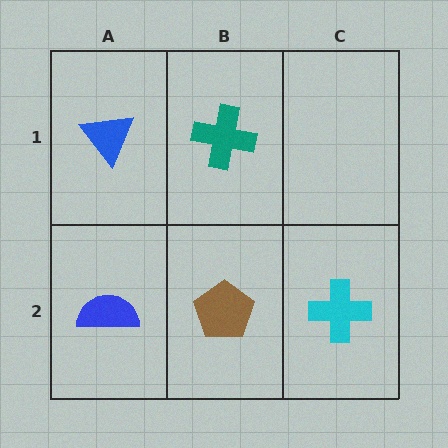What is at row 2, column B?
A brown pentagon.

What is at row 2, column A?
A blue semicircle.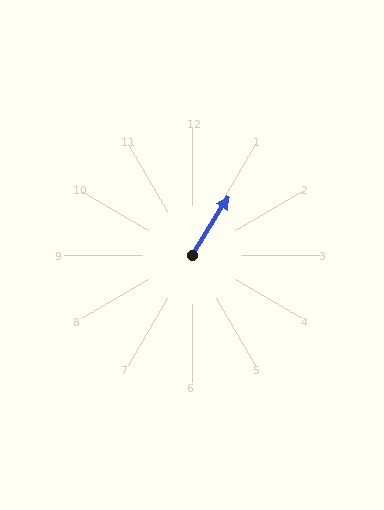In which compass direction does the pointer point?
Northeast.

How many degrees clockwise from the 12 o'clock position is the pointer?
Approximately 32 degrees.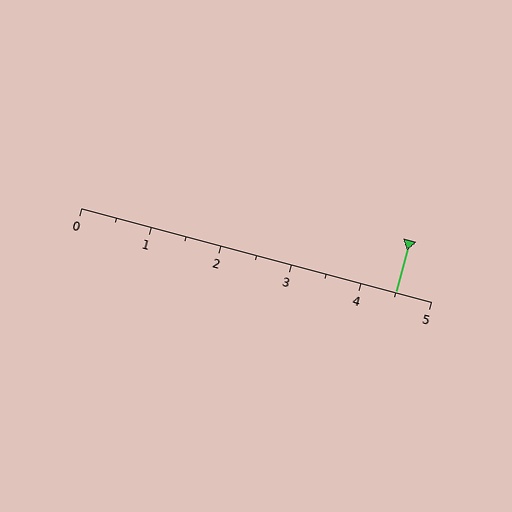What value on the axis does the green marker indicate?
The marker indicates approximately 4.5.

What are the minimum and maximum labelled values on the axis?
The axis runs from 0 to 5.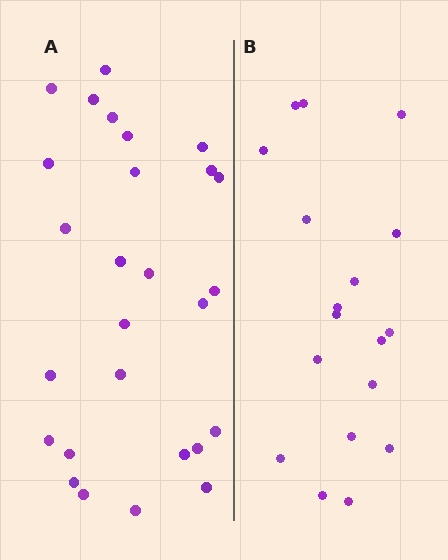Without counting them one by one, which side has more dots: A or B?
Region A (the left region) has more dots.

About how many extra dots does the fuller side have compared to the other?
Region A has roughly 8 or so more dots than region B.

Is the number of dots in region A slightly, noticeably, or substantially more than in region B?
Region A has substantially more. The ratio is roughly 1.5 to 1.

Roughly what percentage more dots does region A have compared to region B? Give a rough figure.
About 50% more.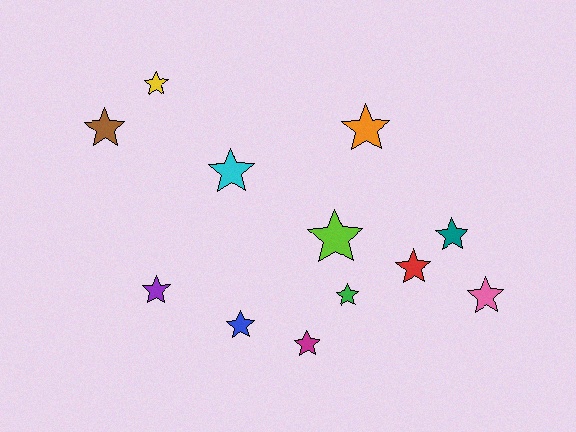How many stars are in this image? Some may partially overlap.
There are 12 stars.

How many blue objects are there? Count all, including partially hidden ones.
There is 1 blue object.